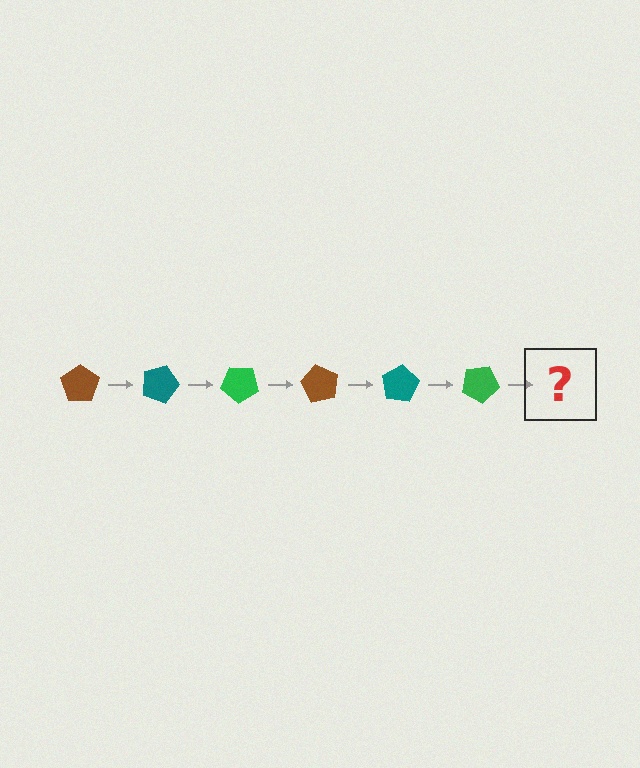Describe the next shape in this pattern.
It should be a brown pentagon, rotated 120 degrees from the start.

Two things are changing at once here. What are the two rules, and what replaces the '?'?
The two rules are that it rotates 20 degrees each step and the color cycles through brown, teal, and green. The '?' should be a brown pentagon, rotated 120 degrees from the start.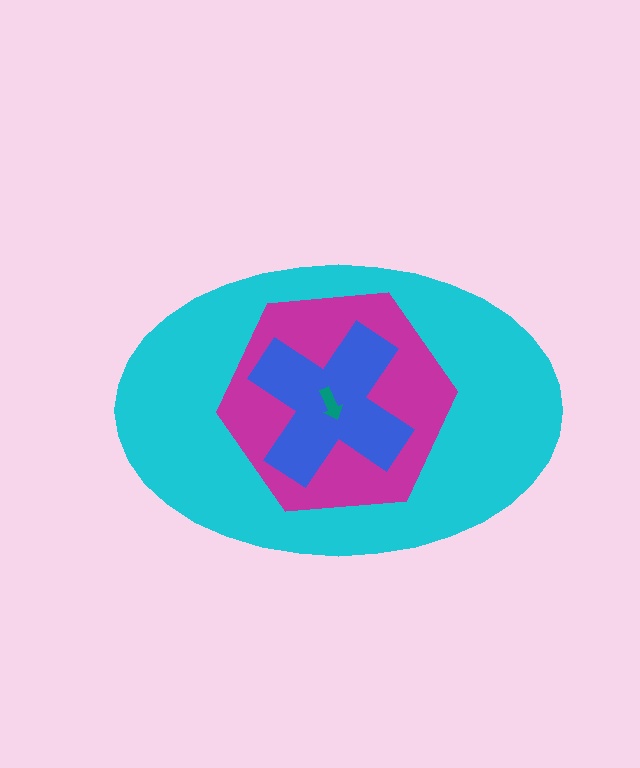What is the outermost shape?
The cyan ellipse.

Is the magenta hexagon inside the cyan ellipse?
Yes.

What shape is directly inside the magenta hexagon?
The blue cross.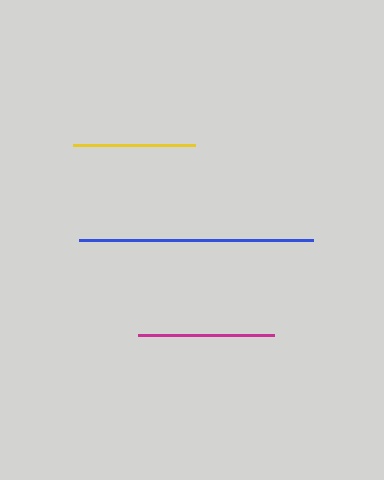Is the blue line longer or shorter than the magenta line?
The blue line is longer than the magenta line.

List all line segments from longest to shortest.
From longest to shortest: blue, magenta, yellow.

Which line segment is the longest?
The blue line is the longest at approximately 234 pixels.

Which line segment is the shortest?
The yellow line is the shortest at approximately 122 pixels.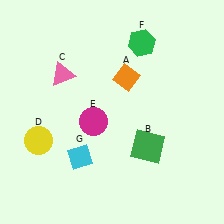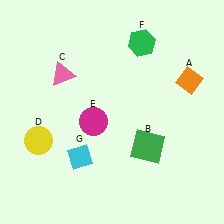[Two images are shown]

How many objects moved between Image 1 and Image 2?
1 object moved between the two images.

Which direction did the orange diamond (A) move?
The orange diamond (A) moved right.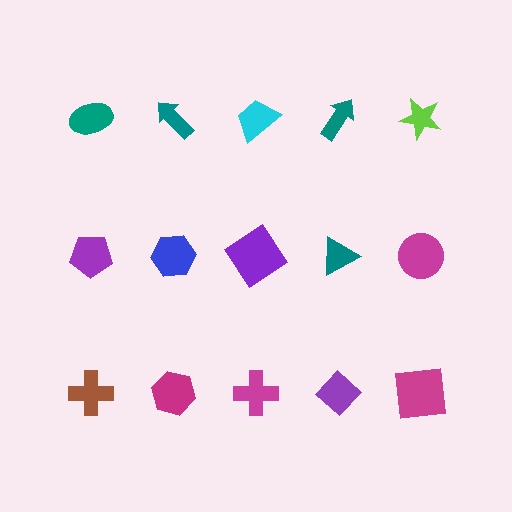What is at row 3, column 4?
A purple diamond.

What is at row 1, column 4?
A teal arrow.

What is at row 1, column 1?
A teal ellipse.